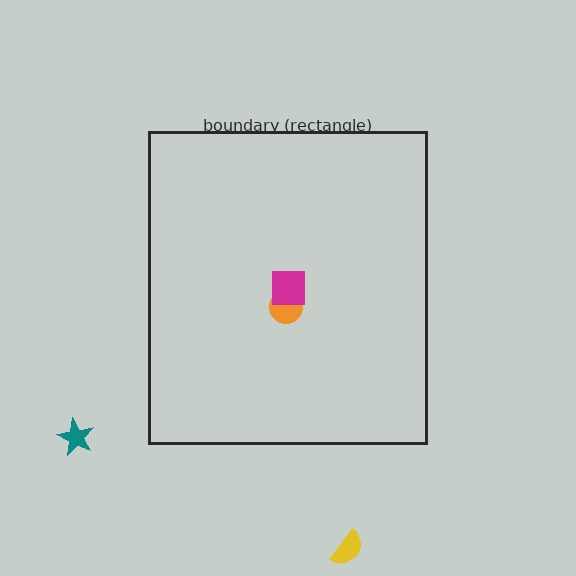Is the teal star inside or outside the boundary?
Outside.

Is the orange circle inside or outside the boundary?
Inside.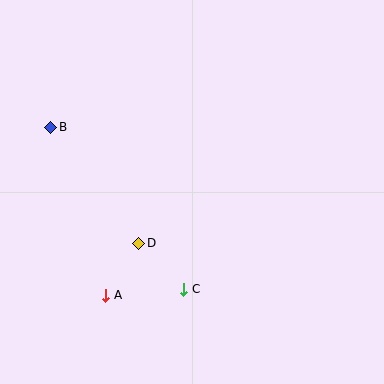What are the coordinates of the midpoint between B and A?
The midpoint between B and A is at (78, 211).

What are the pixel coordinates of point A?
Point A is at (106, 295).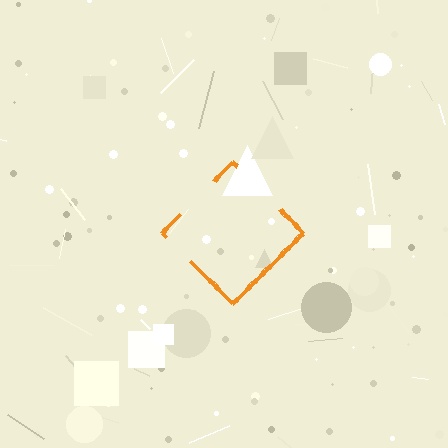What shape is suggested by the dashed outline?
The dashed outline suggests a diamond.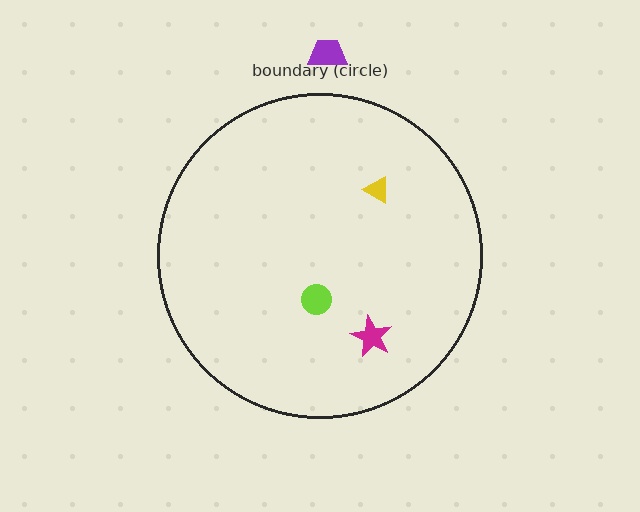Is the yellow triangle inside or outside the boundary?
Inside.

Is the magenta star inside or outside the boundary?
Inside.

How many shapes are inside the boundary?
3 inside, 1 outside.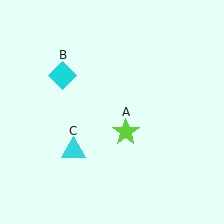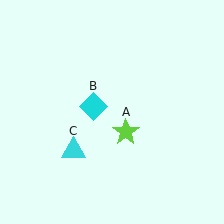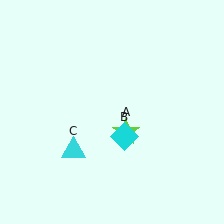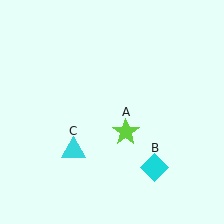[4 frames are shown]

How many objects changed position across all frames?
1 object changed position: cyan diamond (object B).